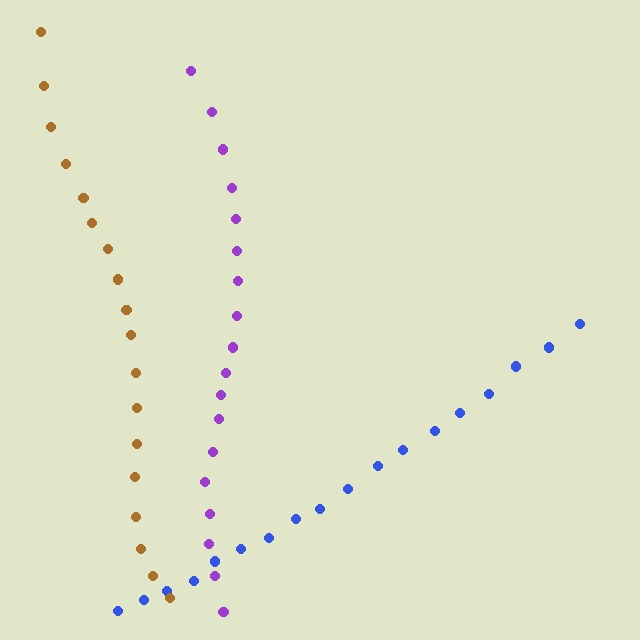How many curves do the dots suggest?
There are 3 distinct paths.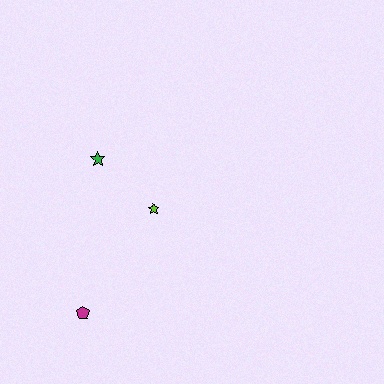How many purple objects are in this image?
There are no purple objects.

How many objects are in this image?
There are 3 objects.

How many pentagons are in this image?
There is 1 pentagon.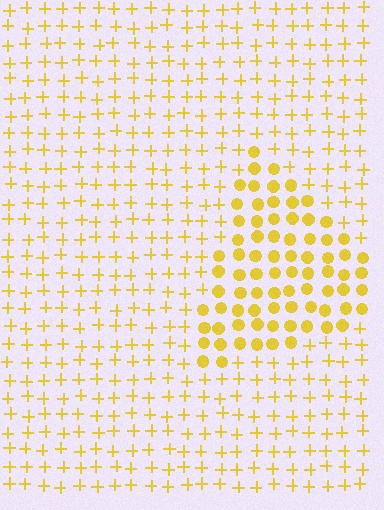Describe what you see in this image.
The image is filled with small yellow elements arranged in a uniform grid. A triangle-shaped region contains circles, while the surrounding area contains plus signs. The boundary is defined purely by the change in element shape.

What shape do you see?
I see a triangle.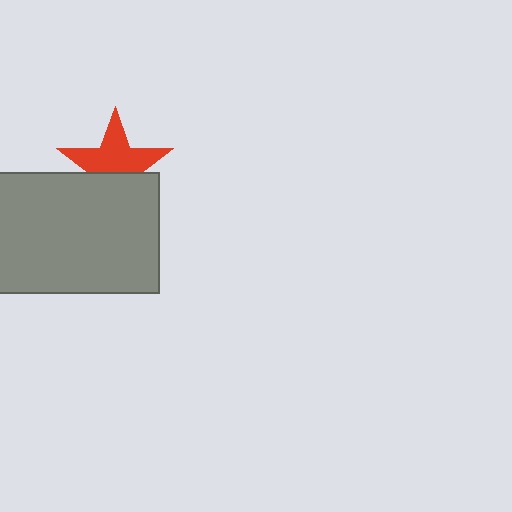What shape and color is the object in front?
The object in front is a gray rectangle.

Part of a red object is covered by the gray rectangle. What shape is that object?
It is a star.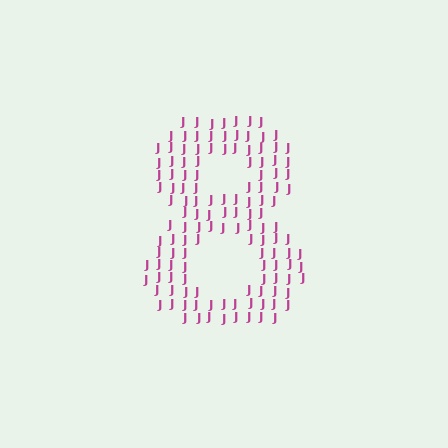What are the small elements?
The small elements are letter J's.